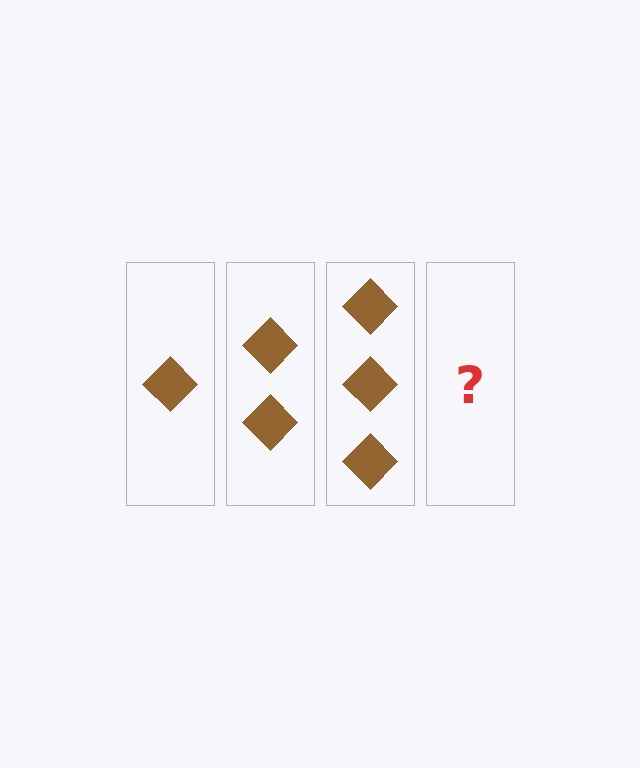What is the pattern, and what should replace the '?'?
The pattern is that each step adds one more diamond. The '?' should be 4 diamonds.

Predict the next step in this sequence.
The next step is 4 diamonds.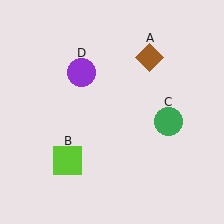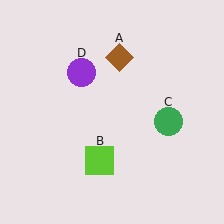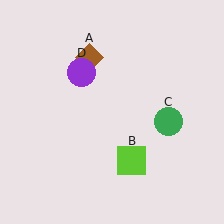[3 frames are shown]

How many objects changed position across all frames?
2 objects changed position: brown diamond (object A), lime square (object B).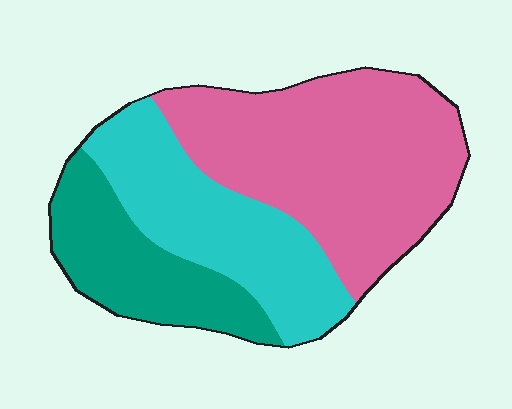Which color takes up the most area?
Pink, at roughly 50%.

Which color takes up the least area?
Teal, at roughly 20%.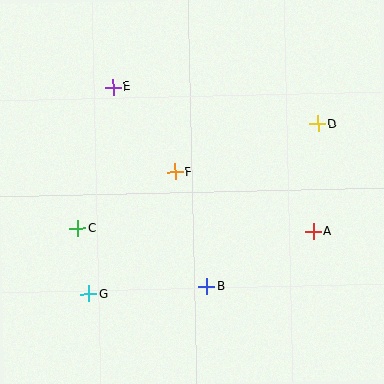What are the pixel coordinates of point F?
Point F is at (175, 172).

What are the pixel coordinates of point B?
Point B is at (207, 286).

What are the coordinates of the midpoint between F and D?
The midpoint between F and D is at (246, 148).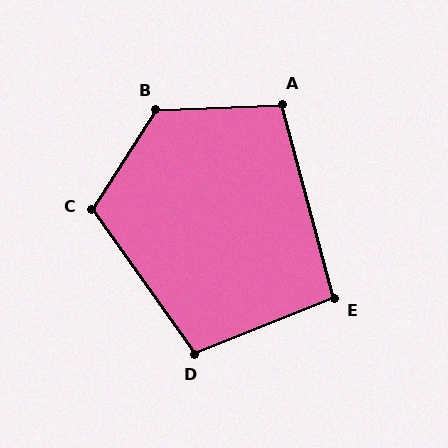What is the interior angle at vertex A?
Approximately 103 degrees (obtuse).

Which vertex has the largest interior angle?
B, at approximately 125 degrees.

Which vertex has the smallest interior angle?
E, at approximately 97 degrees.